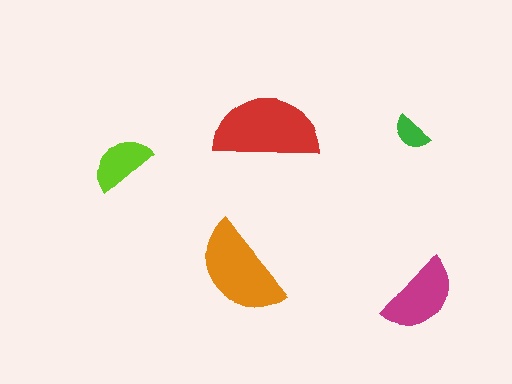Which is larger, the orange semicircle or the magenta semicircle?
The orange one.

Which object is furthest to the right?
The magenta semicircle is rightmost.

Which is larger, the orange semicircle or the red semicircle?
The red one.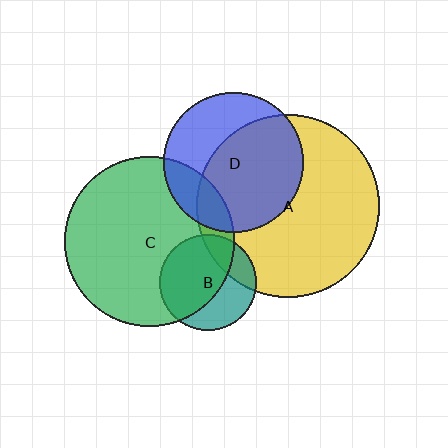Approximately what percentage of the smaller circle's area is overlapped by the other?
Approximately 65%.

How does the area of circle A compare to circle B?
Approximately 3.6 times.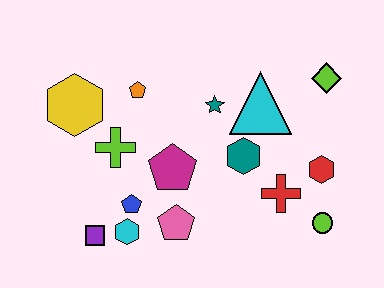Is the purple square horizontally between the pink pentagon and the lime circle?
No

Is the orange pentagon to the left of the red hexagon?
Yes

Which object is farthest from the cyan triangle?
The purple square is farthest from the cyan triangle.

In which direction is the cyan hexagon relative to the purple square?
The cyan hexagon is to the right of the purple square.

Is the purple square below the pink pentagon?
Yes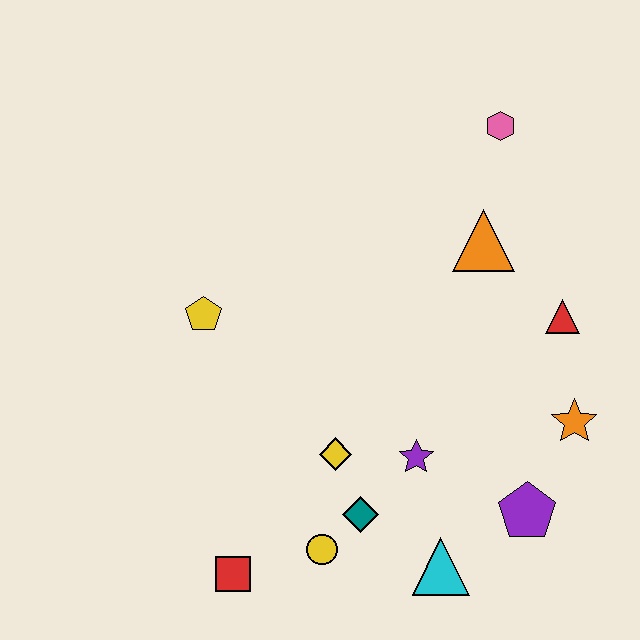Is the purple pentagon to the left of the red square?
No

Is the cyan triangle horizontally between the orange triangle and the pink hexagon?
No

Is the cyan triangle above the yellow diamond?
No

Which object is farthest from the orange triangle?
The red square is farthest from the orange triangle.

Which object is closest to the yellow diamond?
The teal diamond is closest to the yellow diamond.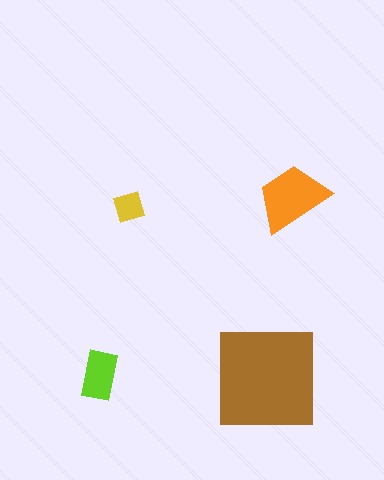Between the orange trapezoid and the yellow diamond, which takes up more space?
The orange trapezoid.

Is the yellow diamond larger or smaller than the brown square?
Smaller.